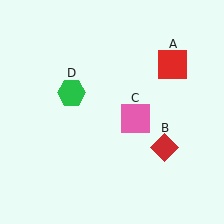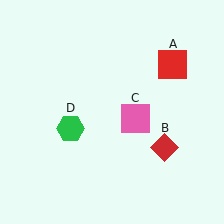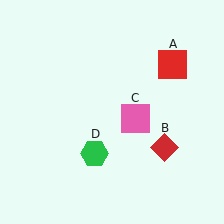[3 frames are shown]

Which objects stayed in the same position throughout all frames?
Red square (object A) and red diamond (object B) and pink square (object C) remained stationary.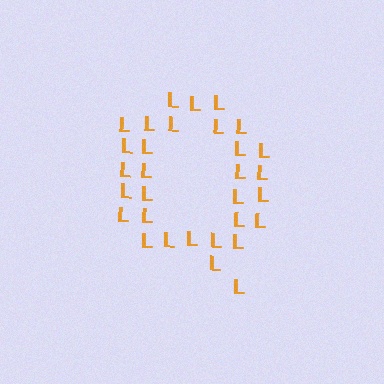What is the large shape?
The large shape is the letter Q.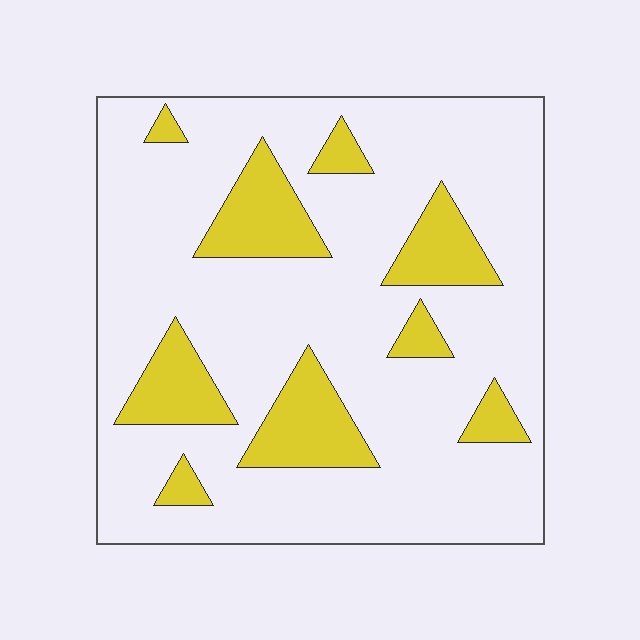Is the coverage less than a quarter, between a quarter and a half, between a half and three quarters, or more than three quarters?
Less than a quarter.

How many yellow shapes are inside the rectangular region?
9.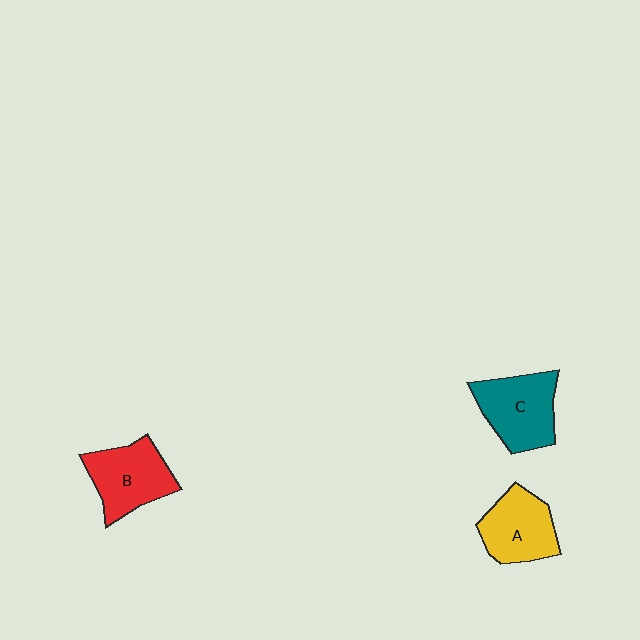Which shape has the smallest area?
Shape A (yellow).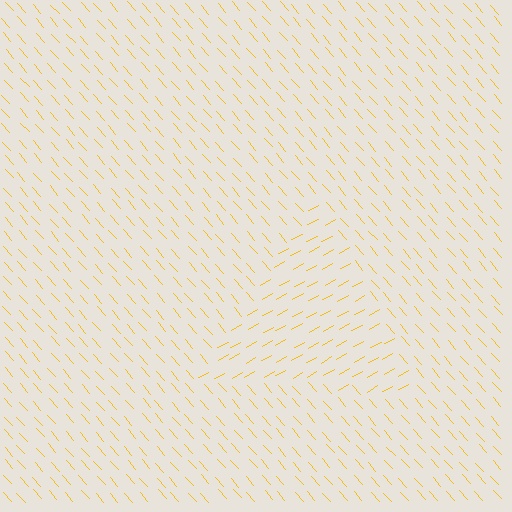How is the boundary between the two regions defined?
The boundary is defined purely by a change in line orientation (approximately 78 degrees difference). All lines are the same color and thickness.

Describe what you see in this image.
The image is filled with small yellow line segments. A triangle region in the image has lines oriented differently from the surrounding lines, creating a visible texture boundary.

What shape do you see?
I see a triangle.